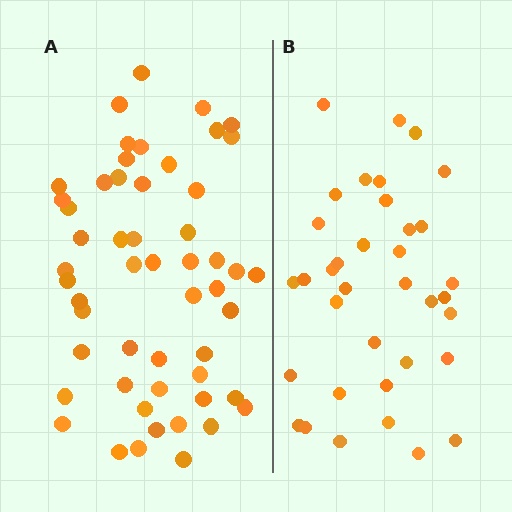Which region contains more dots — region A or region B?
Region A (the left region) has more dots.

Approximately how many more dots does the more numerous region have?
Region A has approximately 15 more dots than region B.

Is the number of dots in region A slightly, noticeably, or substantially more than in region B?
Region A has substantially more. The ratio is roughly 1.5 to 1.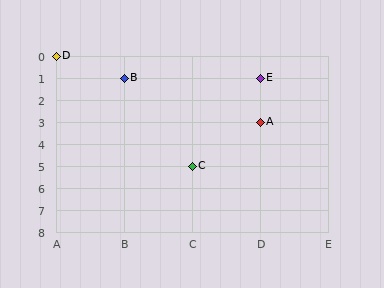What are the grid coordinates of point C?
Point C is at grid coordinates (C, 5).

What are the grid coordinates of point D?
Point D is at grid coordinates (A, 0).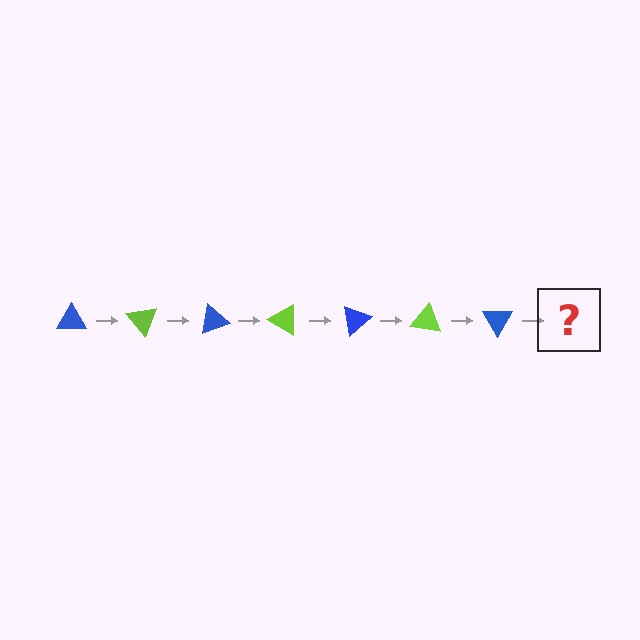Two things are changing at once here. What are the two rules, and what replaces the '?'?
The two rules are that it rotates 50 degrees each step and the color cycles through blue and lime. The '?' should be a lime triangle, rotated 350 degrees from the start.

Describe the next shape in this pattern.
It should be a lime triangle, rotated 350 degrees from the start.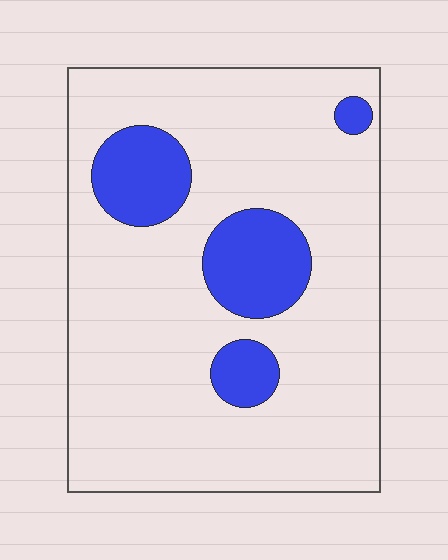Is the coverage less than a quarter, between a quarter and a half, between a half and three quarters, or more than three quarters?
Less than a quarter.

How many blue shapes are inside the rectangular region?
4.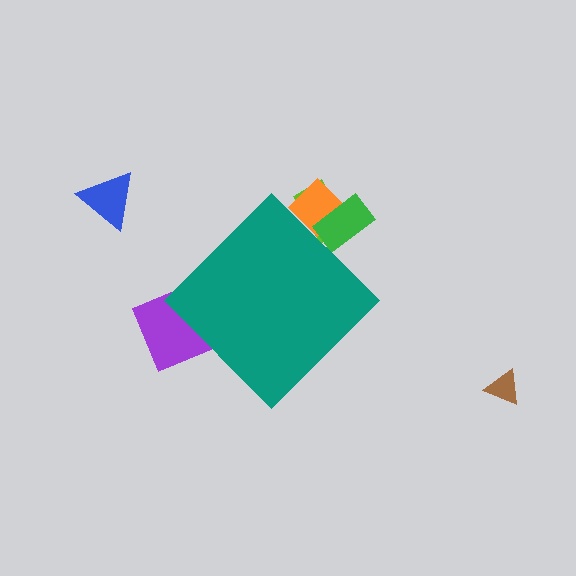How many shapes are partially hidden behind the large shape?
4 shapes are partially hidden.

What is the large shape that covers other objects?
A teal diamond.